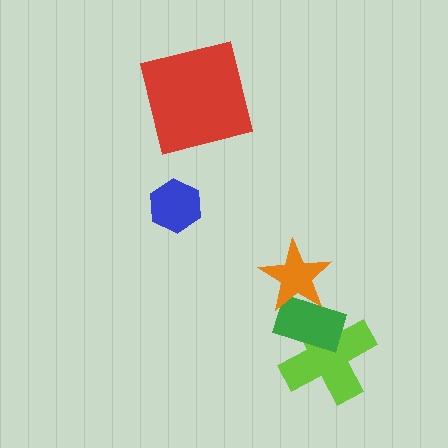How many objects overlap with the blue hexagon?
0 objects overlap with the blue hexagon.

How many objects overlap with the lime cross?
1 object overlaps with the lime cross.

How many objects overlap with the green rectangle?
2 objects overlap with the green rectangle.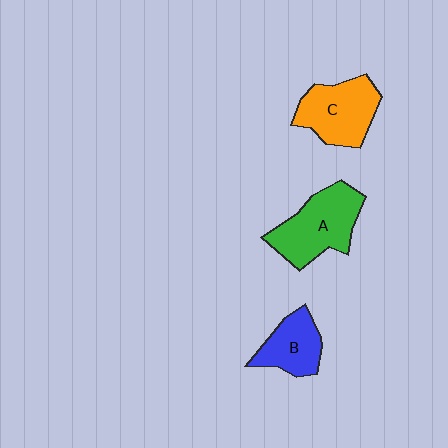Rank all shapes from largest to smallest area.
From largest to smallest: A (green), C (orange), B (blue).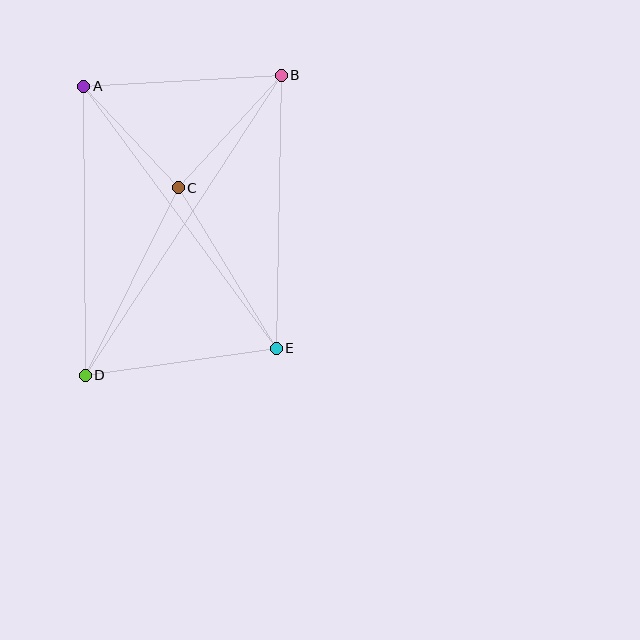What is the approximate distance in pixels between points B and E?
The distance between B and E is approximately 273 pixels.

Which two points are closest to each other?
Points A and C are closest to each other.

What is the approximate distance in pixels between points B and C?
The distance between B and C is approximately 153 pixels.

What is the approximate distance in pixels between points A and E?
The distance between A and E is approximately 325 pixels.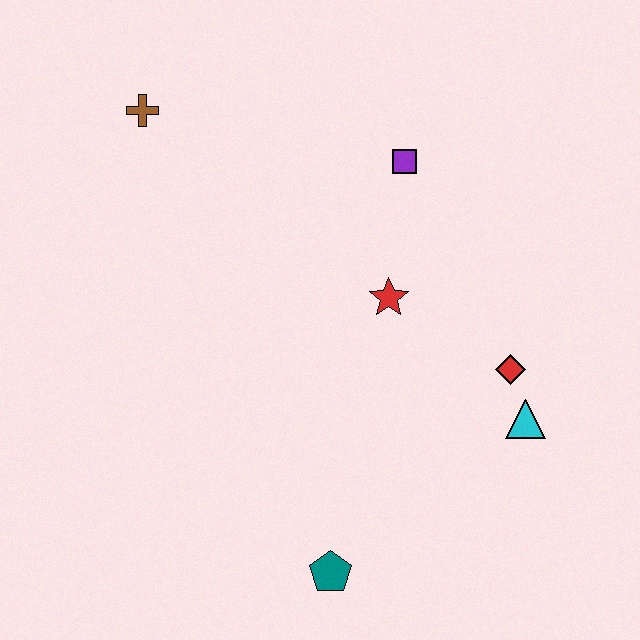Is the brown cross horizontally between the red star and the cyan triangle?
No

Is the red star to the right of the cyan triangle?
No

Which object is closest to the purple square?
The red star is closest to the purple square.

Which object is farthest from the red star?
The brown cross is farthest from the red star.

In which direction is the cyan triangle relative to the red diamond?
The cyan triangle is below the red diamond.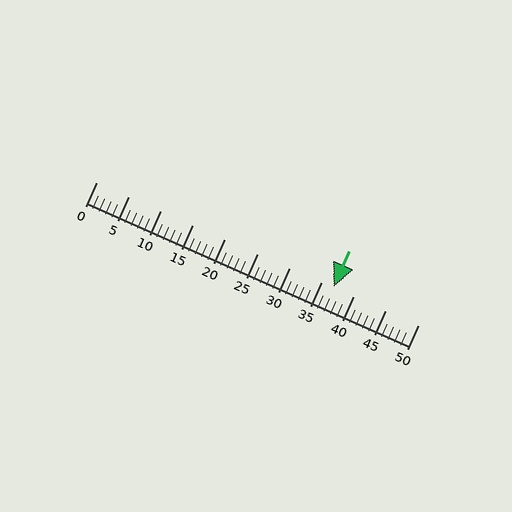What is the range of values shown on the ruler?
The ruler shows values from 0 to 50.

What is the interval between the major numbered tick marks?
The major tick marks are spaced 5 units apart.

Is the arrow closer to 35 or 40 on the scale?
The arrow is closer to 35.